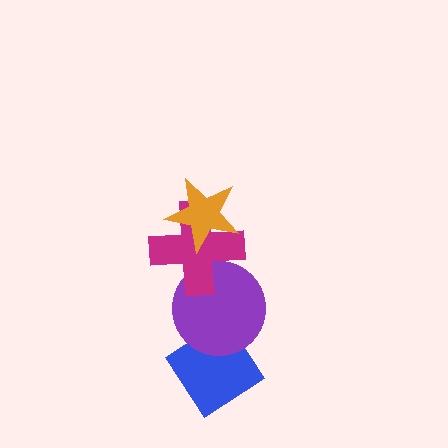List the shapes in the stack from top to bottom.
From top to bottom: the orange star, the magenta cross, the purple circle, the blue diamond.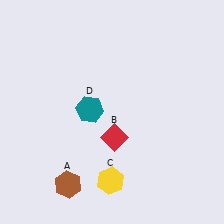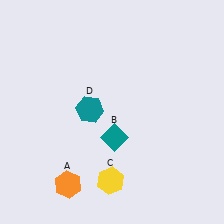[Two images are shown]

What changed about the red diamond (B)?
In Image 1, B is red. In Image 2, it changed to teal.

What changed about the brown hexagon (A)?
In Image 1, A is brown. In Image 2, it changed to orange.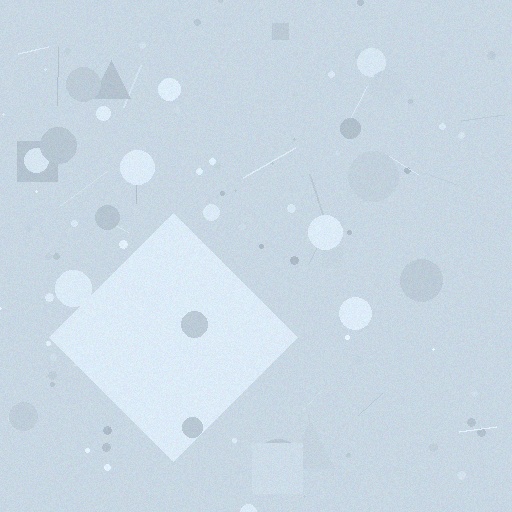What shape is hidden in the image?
A diamond is hidden in the image.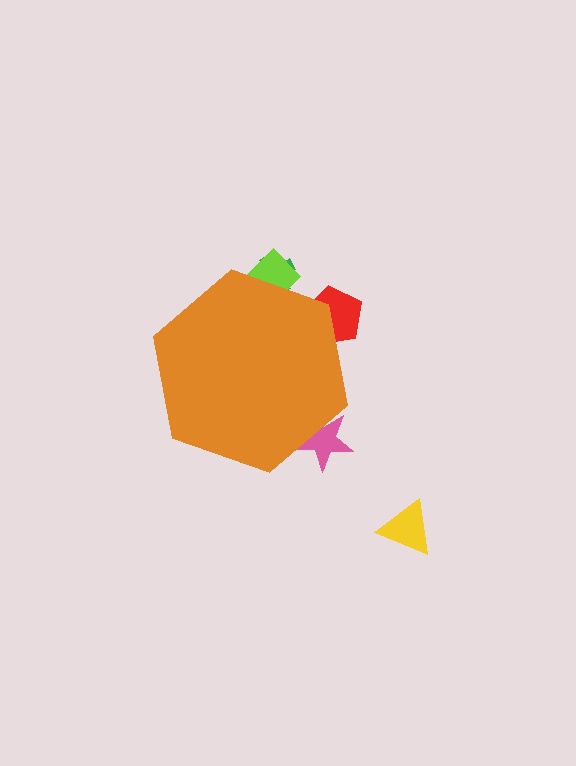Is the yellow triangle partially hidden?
No, the yellow triangle is fully visible.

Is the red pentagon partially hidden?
Yes, the red pentagon is partially hidden behind the orange hexagon.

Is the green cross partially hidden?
Yes, the green cross is partially hidden behind the orange hexagon.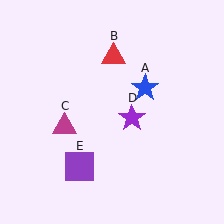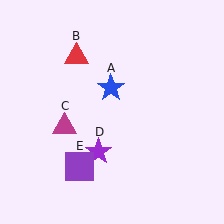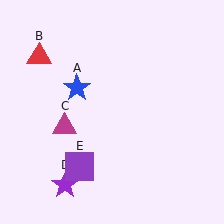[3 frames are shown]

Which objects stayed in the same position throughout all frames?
Magenta triangle (object C) and purple square (object E) remained stationary.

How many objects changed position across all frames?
3 objects changed position: blue star (object A), red triangle (object B), purple star (object D).